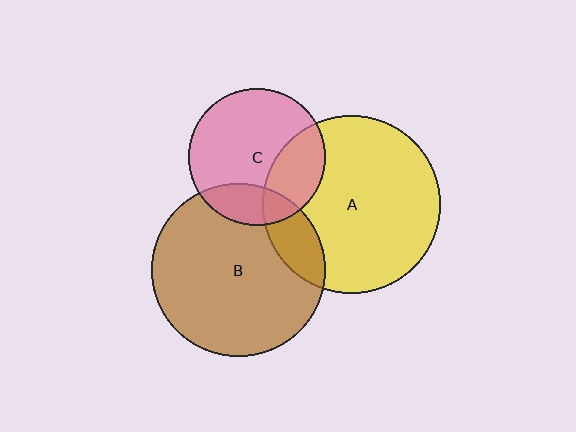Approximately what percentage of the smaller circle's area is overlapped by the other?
Approximately 30%.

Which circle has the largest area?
Circle A (yellow).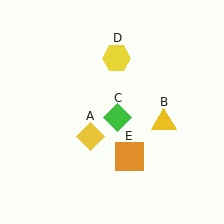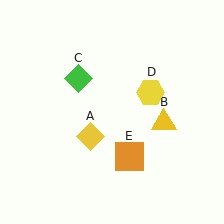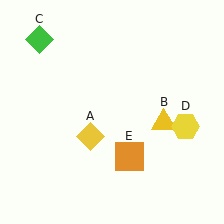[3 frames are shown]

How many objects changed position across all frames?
2 objects changed position: green diamond (object C), yellow hexagon (object D).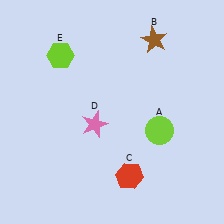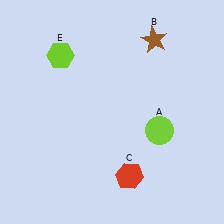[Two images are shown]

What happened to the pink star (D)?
The pink star (D) was removed in Image 2. It was in the bottom-left area of Image 1.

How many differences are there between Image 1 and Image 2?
There is 1 difference between the two images.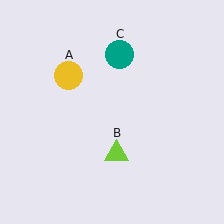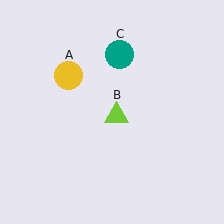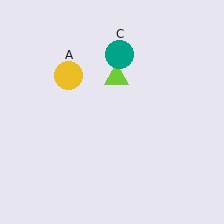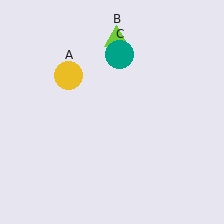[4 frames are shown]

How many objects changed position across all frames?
1 object changed position: lime triangle (object B).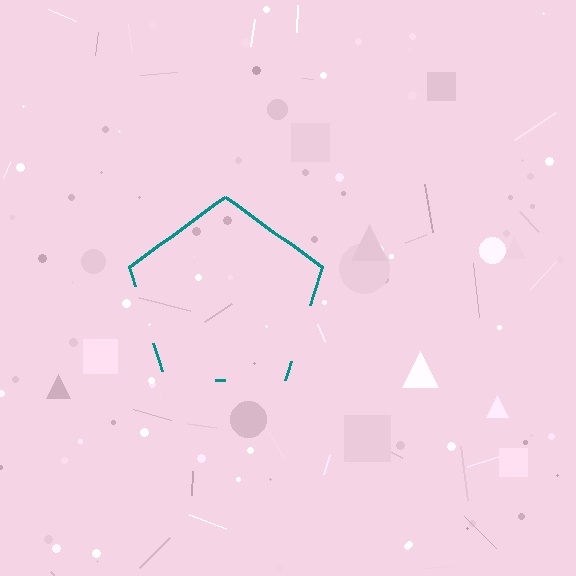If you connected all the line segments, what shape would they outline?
They would outline a pentagon.